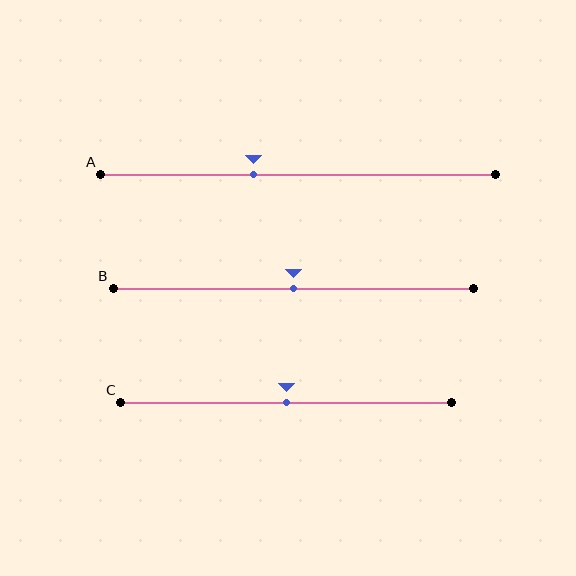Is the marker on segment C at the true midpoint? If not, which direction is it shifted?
Yes, the marker on segment C is at the true midpoint.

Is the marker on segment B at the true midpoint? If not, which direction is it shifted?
Yes, the marker on segment B is at the true midpoint.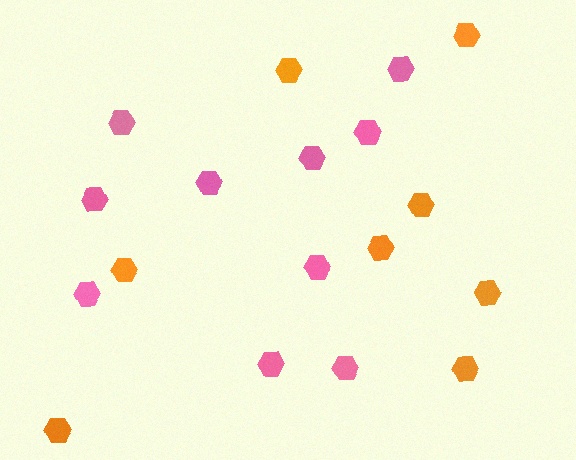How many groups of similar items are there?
There are 2 groups: one group of orange hexagons (8) and one group of pink hexagons (10).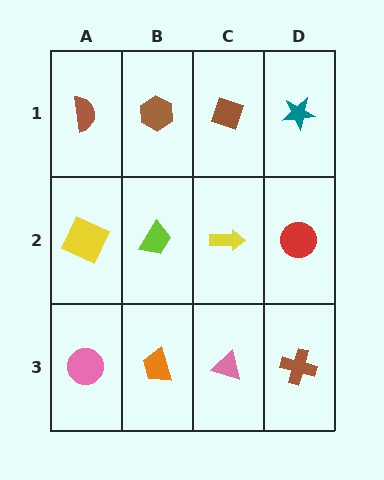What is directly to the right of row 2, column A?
A lime trapezoid.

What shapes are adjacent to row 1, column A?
A yellow square (row 2, column A), a brown hexagon (row 1, column B).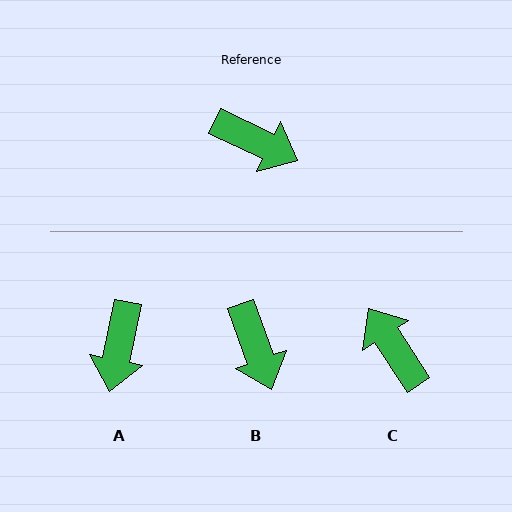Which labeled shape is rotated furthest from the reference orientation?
C, about 149 degrees away.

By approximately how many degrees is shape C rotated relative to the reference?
Approximately 149 degrees counter-clockwise.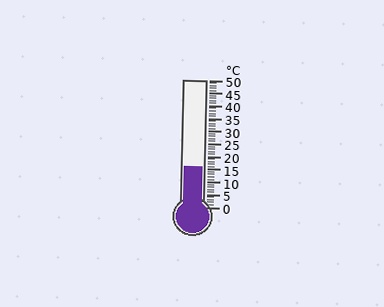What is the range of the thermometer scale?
The thermometer scale ranges from 0°C to 50°C.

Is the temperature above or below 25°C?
The temperature is below 25°C.